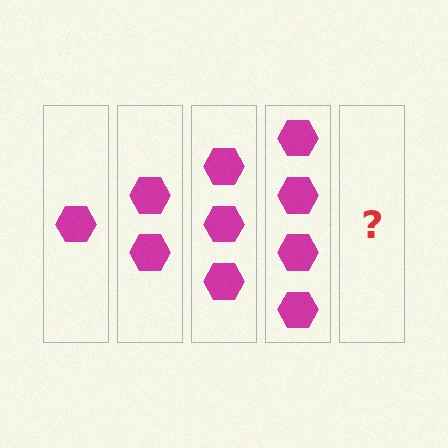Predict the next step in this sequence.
The next step is 5 hexagons.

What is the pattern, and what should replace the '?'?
The pattern is that each step adds one more hexagon. The '?' should be 5 hexagons.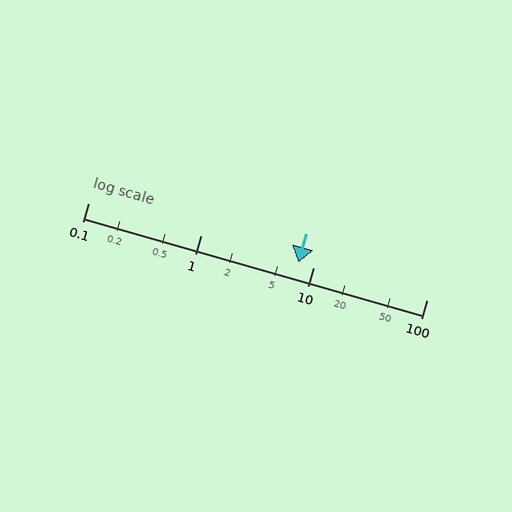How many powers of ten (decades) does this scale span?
The scale spans 3 decades, from 0.1 to 100.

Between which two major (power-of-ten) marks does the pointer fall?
The pointer is between 1 and 10.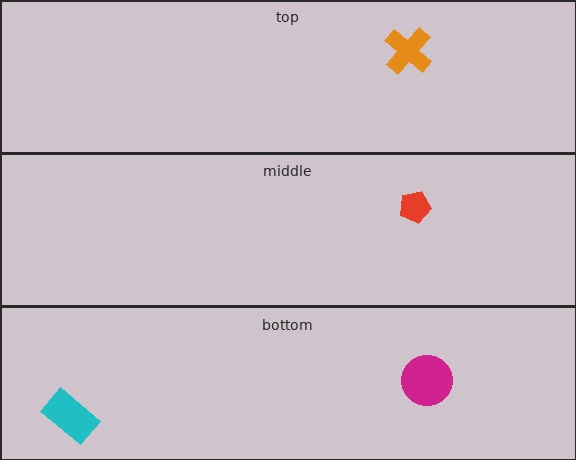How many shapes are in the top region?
1.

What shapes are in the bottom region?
The cyan rectangle, the magenta circle.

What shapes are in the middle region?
The red pentagon.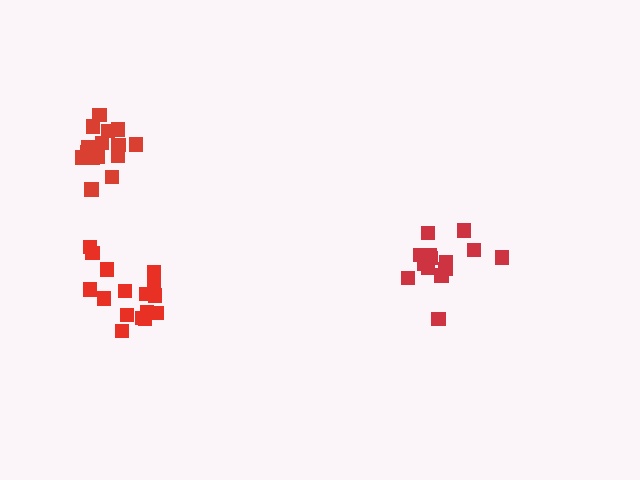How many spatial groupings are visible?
There are 3 spatial groupings.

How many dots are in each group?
Group 1: 14 dots, Group 2: 15 dots, Group 3: 16 dots (45 total).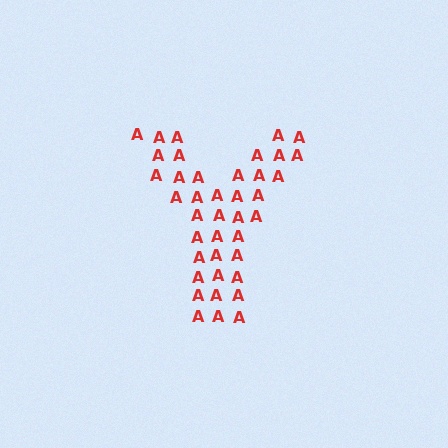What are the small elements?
The small elements are letter A's.